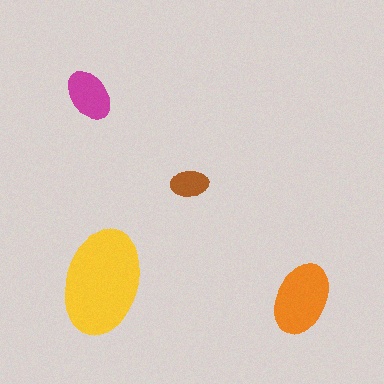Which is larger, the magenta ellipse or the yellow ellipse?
The yellow one.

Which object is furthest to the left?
The magenta ellipse is leftmost.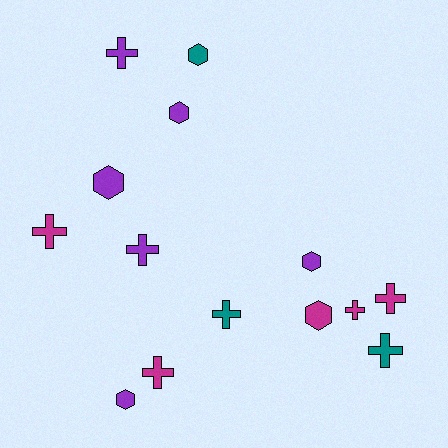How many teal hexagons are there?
There is 1 teal hexagon.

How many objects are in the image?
There are 14 objects.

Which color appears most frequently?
Purple, with 6 objects.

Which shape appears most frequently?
Cross, with 8 objects.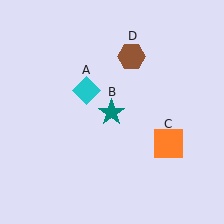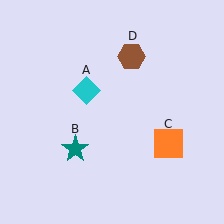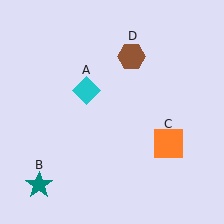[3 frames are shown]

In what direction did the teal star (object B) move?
The teal star (object B) moved down and to the left.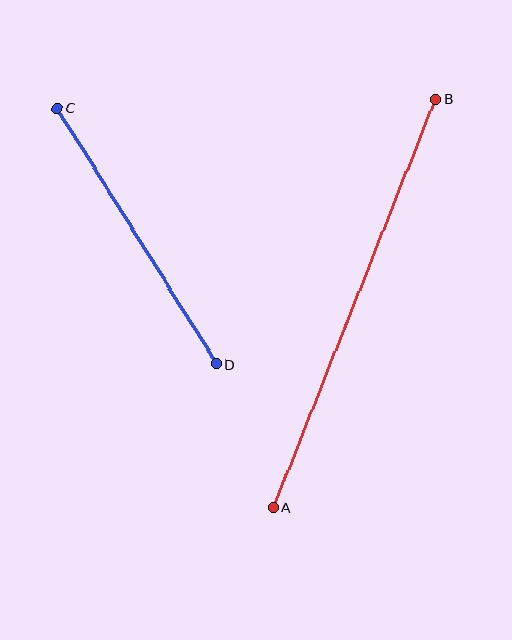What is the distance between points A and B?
The distance is approximately 439 pixels.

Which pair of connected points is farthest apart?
Points A and B are farthest apart.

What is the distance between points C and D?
The distance is approximately 302 pixels.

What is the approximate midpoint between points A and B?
The midpoint is at approximately (354, 303) pixels.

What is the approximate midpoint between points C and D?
The midpoint is at approximately (137, 236) pixels.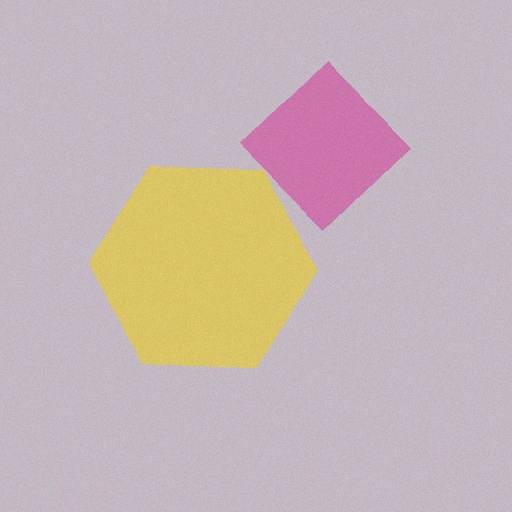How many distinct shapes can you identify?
There are 2 distinct shapes: a magenta diamond, a yellow hexagon.